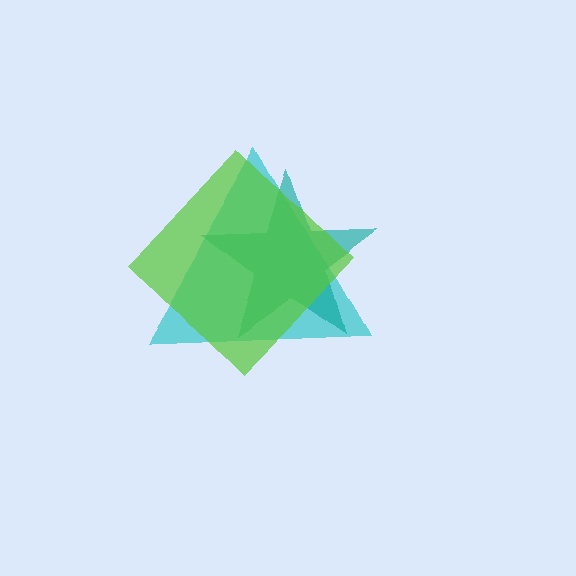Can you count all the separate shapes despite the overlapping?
Yes, there are 3 separate shapes.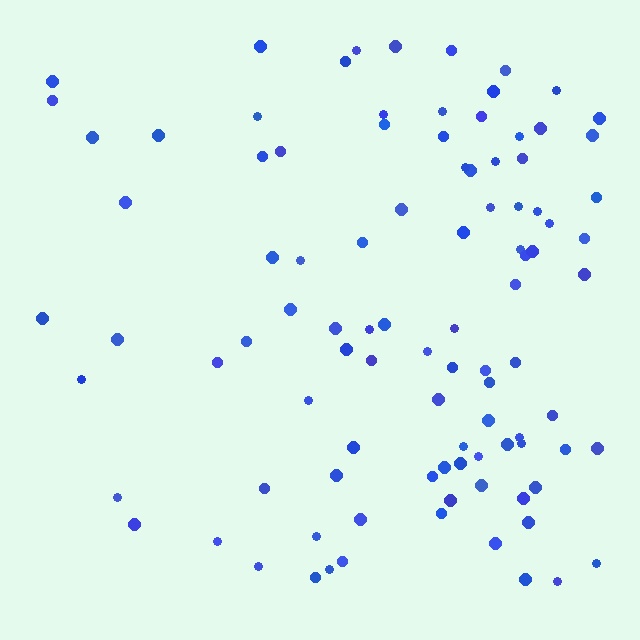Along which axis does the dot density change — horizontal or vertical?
Horizontal.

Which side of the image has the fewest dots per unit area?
The left.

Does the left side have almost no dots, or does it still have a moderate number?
Still a moderate number, just noticeably fewer than the right.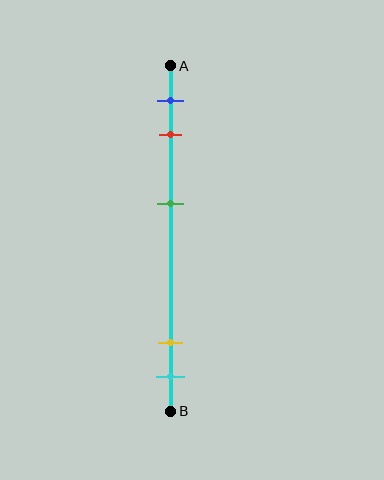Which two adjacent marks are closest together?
The yellow and cyan marks are the closest adjacent pair.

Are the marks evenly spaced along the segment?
No, the marks are not evenly spaced.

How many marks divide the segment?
There are 5 marks dividing the segment.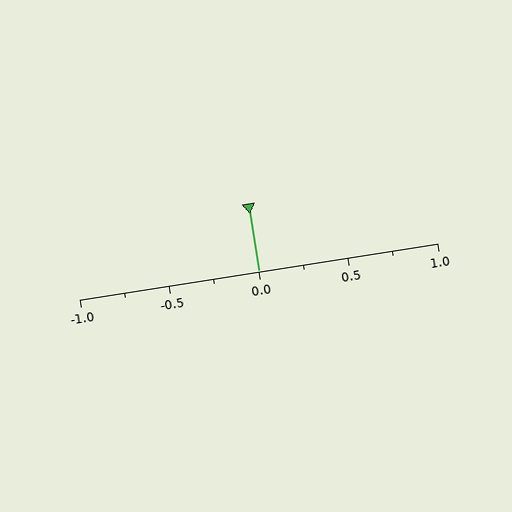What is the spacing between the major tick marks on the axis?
The major ticks are spaced 0.5 apart.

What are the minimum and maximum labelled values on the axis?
The axis runs from -1.0 to 1.0.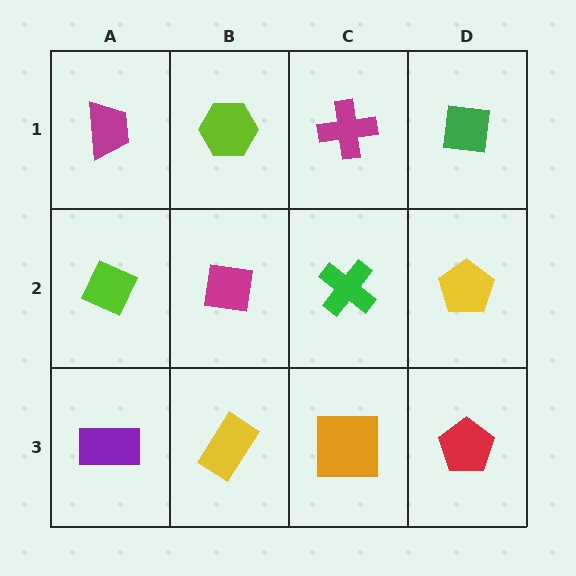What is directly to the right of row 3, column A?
A yellow rectangle.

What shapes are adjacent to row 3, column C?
A green cross (row 2, column C), a yellow rectangle (row 3, column B), a red pentagon (row 3, column D).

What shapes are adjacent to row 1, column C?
A green cross (row 2, column C), a lime hexagon (row 1, column B), a green square (row 1, column D).